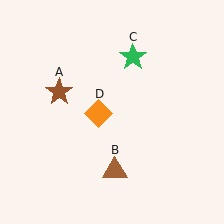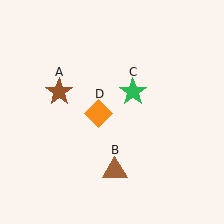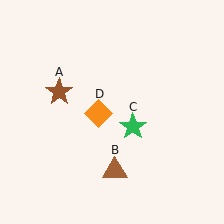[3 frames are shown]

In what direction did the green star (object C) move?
The green star (object C) moved down.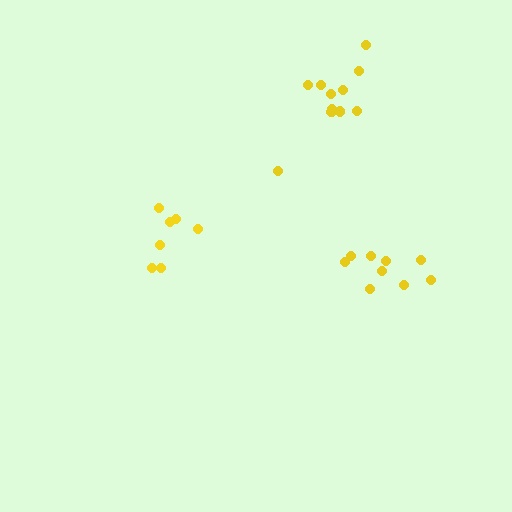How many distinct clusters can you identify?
There are 3 distinct clusters.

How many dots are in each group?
Group 1: 9 dots, Group 2: 7 dots, Group 3: 11 dots (27 total).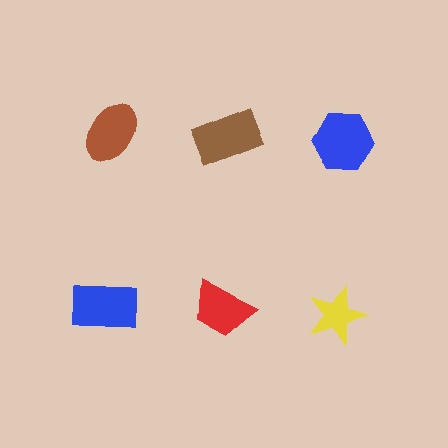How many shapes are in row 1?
3 shapes.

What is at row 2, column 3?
A yellow star.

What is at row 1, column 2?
A brown rectangle.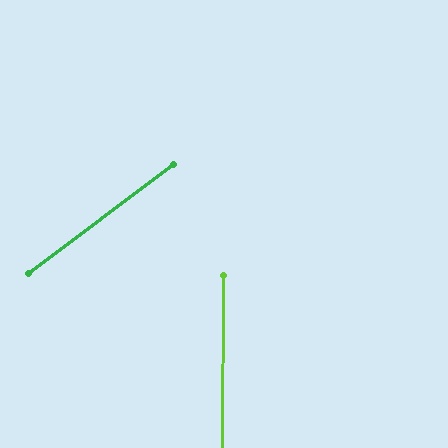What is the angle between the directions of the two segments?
Approximately 53 degrees.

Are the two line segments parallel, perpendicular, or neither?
Neither parallel nor perpendicular — they differ by about 53°.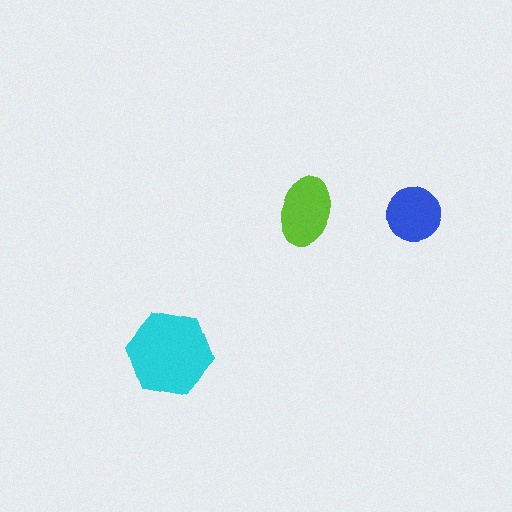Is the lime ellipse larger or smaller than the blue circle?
Larger.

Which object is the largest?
The cyan hexagon.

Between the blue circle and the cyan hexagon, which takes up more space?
The cyan hexagon.